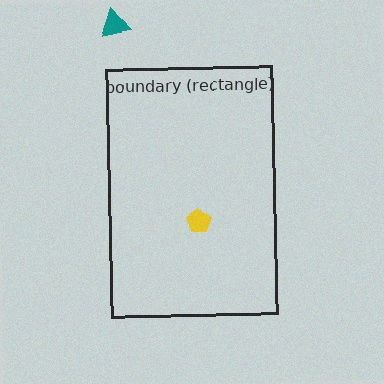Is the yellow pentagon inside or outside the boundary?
Inside.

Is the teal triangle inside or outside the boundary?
Outside.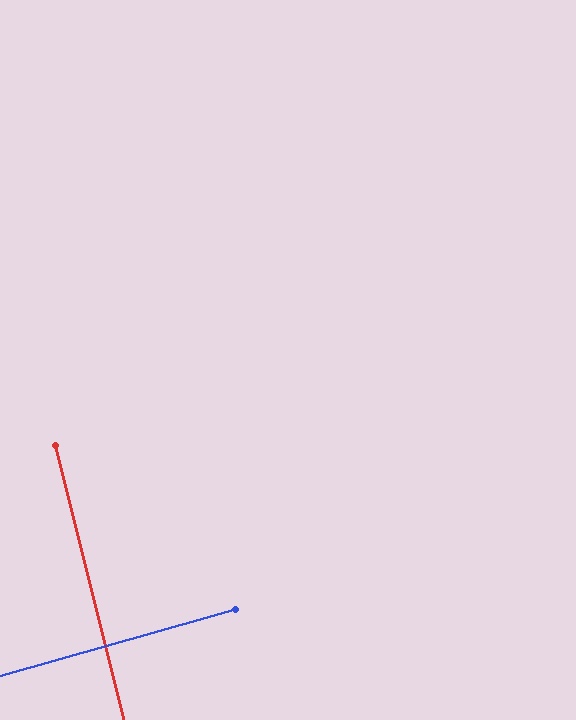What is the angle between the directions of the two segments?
Approximately 88 degrees.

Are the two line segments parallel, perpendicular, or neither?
Perpendicular — they meet at approximately 88°.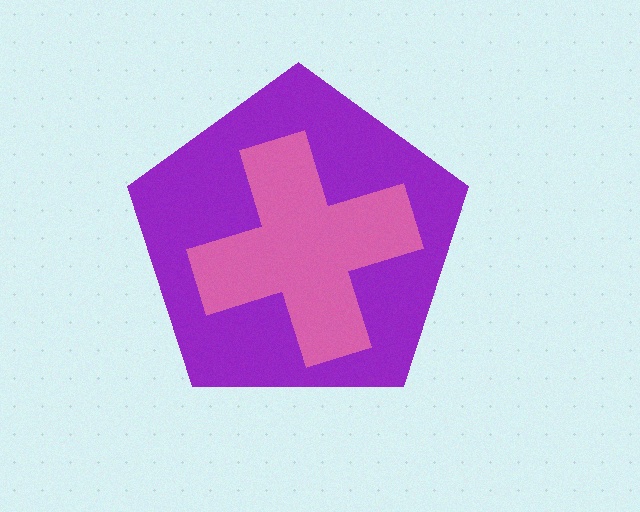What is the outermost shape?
The purple pentagon.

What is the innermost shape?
The pink cross.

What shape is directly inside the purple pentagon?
The pink cross.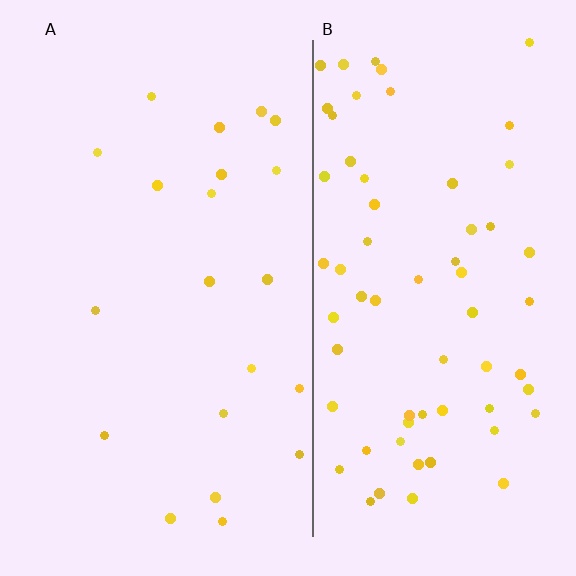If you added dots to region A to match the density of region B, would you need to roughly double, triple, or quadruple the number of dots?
Approximately triple.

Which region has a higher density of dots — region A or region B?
B (the right).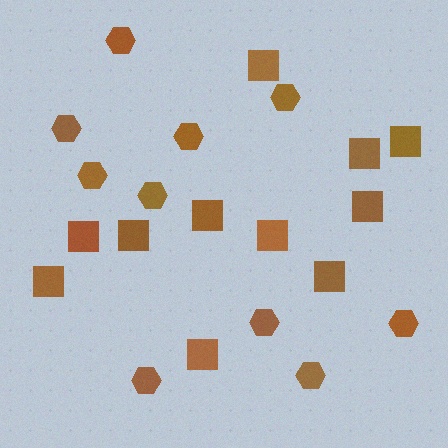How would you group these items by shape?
There are 2 groups: one group of squares (11) and one group of hexagons (10).